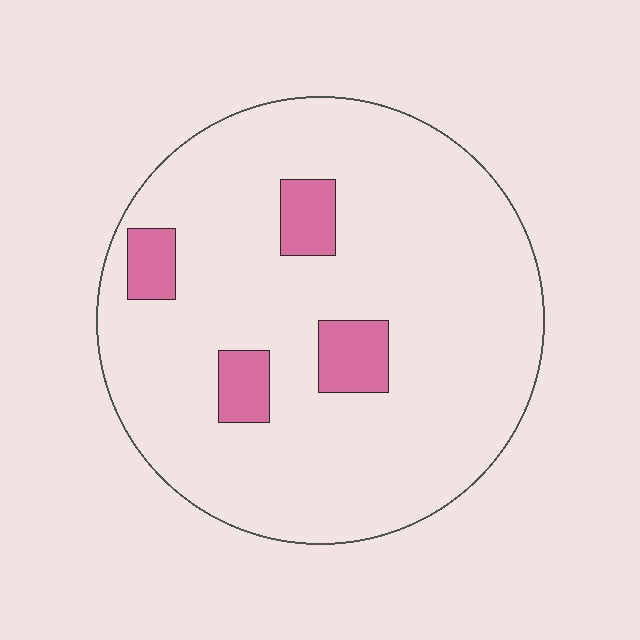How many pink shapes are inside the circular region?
4.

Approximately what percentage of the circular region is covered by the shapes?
Approximately 10%.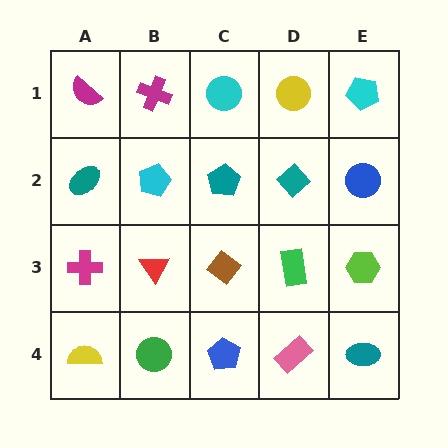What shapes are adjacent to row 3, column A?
A teal ellipse (row 2, column A), a yellow semicircle (row 4, column A), a red triangle (row 3, column B).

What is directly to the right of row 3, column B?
A brown diamond.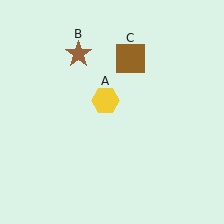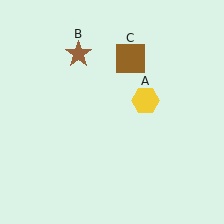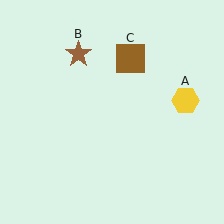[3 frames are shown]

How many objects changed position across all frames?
1 object changed position: yellow hexagon (object A).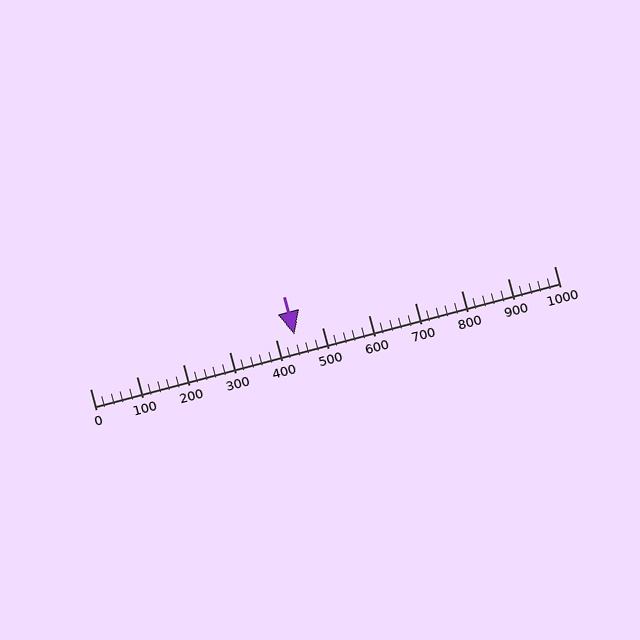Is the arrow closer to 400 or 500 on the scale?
The arrow is closer to 400.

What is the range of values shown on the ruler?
The ruler shows values from 0 to 1000.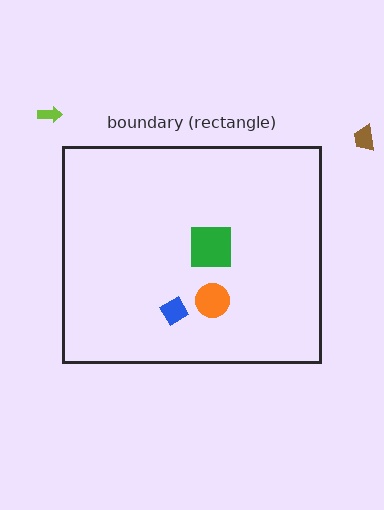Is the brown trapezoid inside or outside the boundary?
Outside.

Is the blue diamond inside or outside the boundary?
Inside.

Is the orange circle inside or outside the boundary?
Inside.